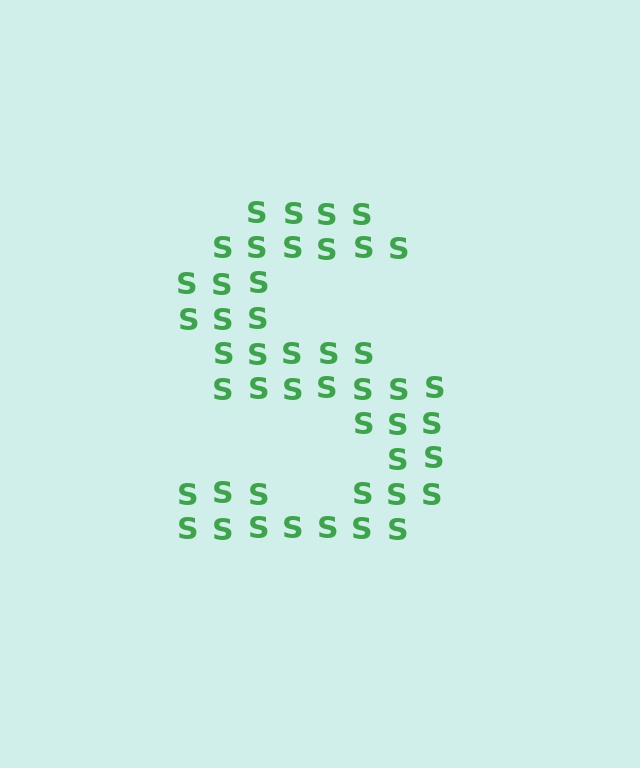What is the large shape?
The large shape is the letter S.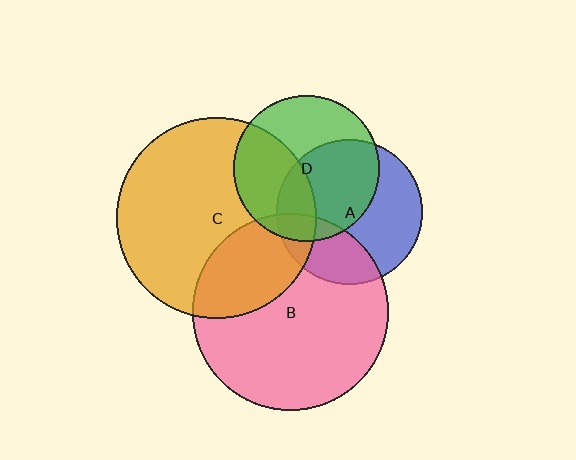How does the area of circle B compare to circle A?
Approximately 1.8 times.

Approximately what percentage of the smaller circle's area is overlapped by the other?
Approximately 30%.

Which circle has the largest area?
Circle C (orange).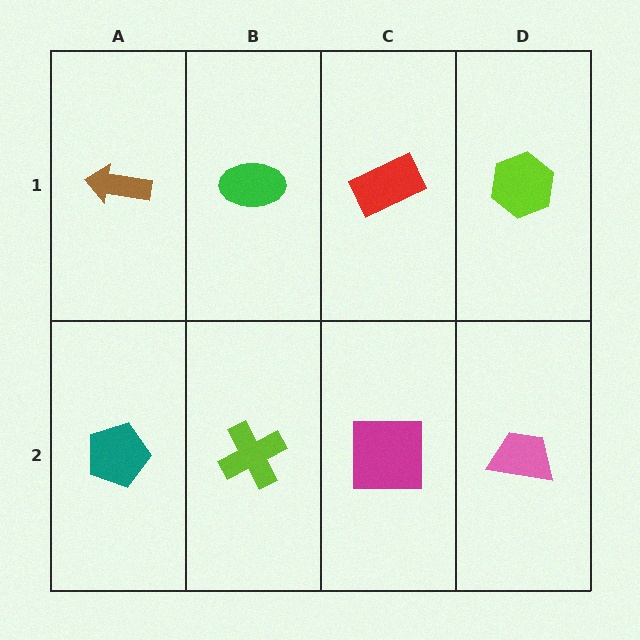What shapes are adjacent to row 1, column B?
A lime cross (row 2, column B), a brown arrow (row 1, column A), a red rectangle (row 1, column C).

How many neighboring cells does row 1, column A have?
2.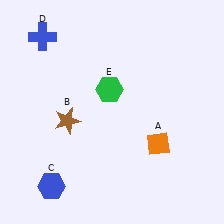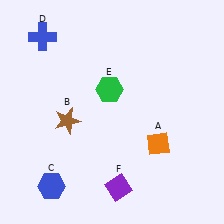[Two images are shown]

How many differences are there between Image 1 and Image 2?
There is 1 difference between the two images.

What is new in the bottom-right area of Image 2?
A purple diamond (F) was added in the bottom-right area of Image 2.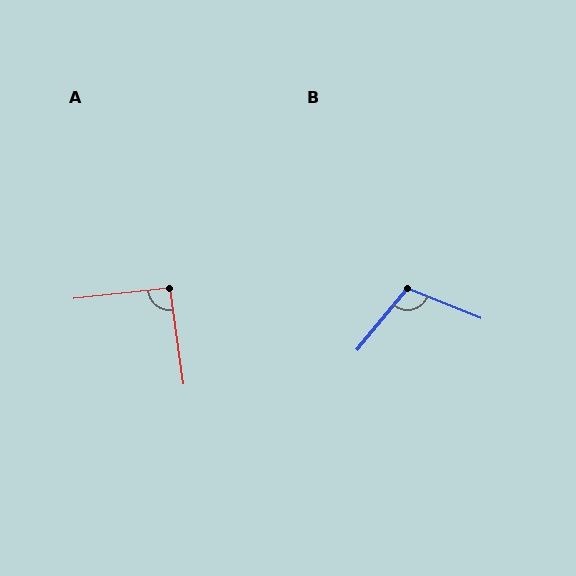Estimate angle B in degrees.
Approximately 108 degrees.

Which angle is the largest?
B, at approximately 108 degrees.